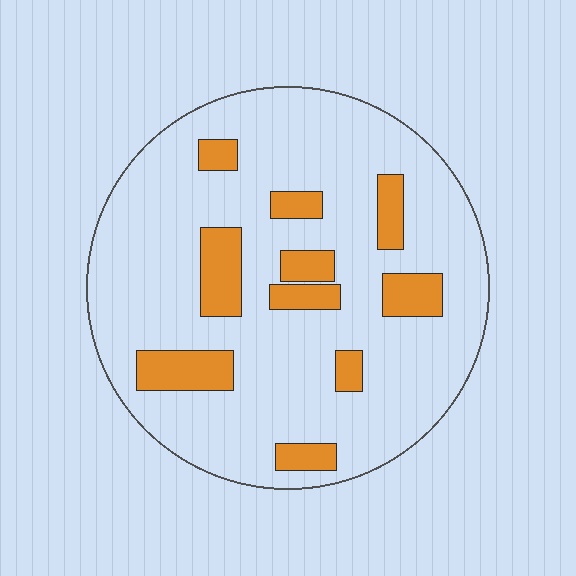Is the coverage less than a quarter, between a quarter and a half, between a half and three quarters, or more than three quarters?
Less than a quarter.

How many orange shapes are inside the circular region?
10.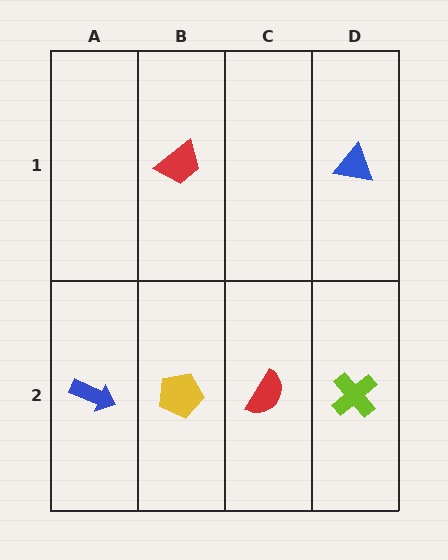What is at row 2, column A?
A blue arrow.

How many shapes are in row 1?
2 shapes.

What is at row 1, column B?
A red trapezoid.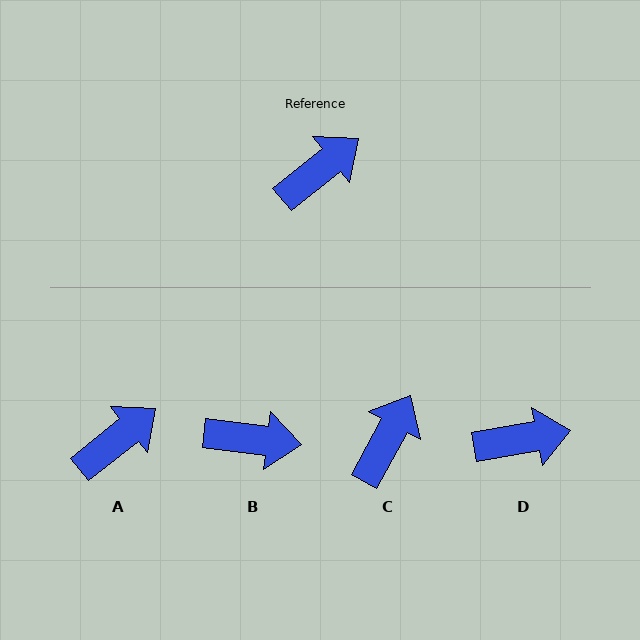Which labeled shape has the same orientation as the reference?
A.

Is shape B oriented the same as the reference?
No, it is off by about 46 degrees.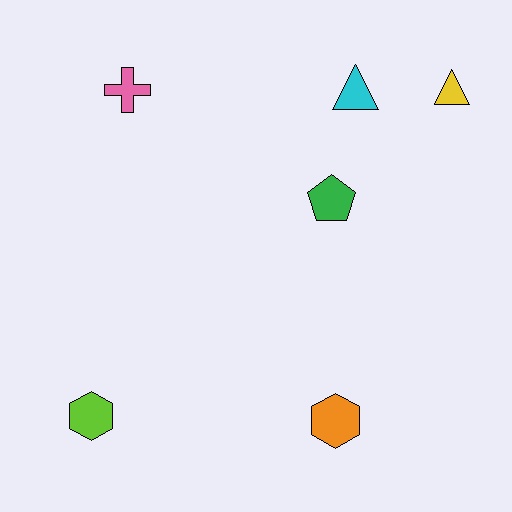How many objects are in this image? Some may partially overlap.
There are 6 objects.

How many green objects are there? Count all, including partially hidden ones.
There is 1 green object.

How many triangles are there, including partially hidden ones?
There are 2 triangles.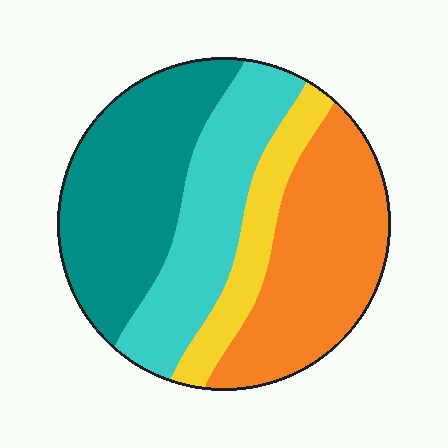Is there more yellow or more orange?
Orange.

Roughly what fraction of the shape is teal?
Teal covers around 30% of the shape.